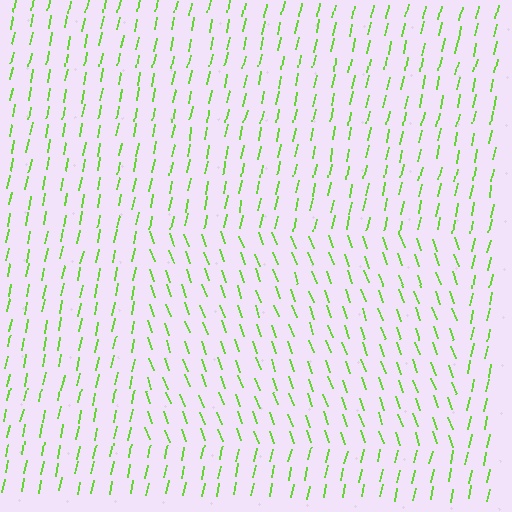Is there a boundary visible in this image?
Yes, there is a texture boundary formed by a change in line orientation.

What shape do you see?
I see a rectangle.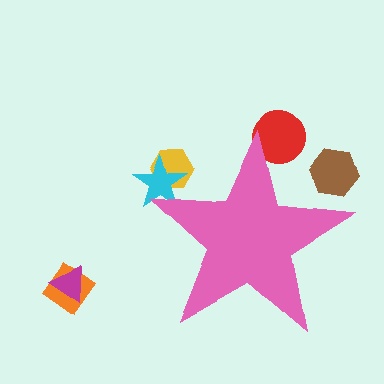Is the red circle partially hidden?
Yes, the red circle is partially hidden behind the pink star.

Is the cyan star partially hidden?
Yes, the cyan star is partially hidden behind the pink star.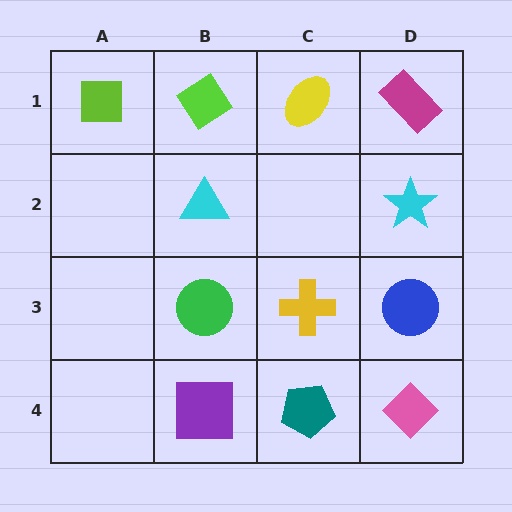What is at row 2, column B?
A cyan triangle.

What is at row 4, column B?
A purple square.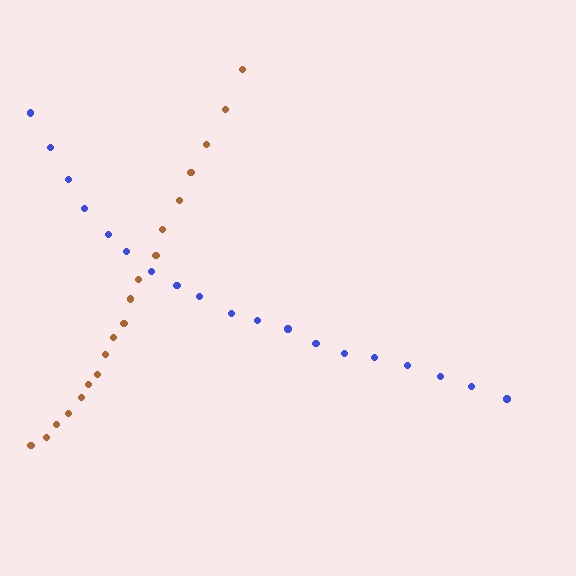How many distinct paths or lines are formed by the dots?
There are 2 distinct paths.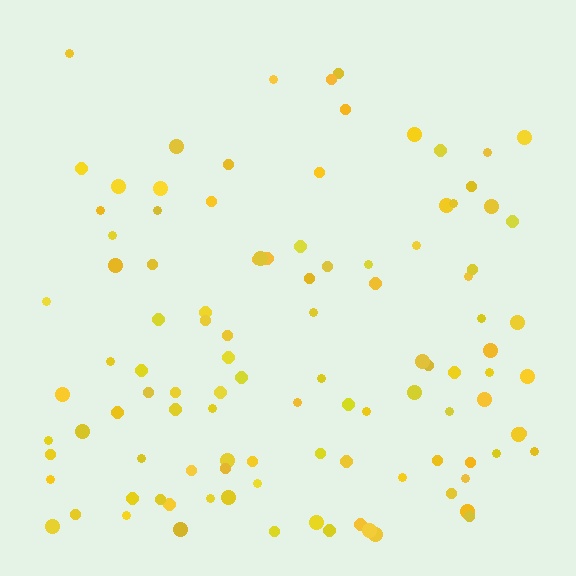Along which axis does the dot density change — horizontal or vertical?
Vertical.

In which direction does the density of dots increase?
From top to bottom, with the bottom side densest.